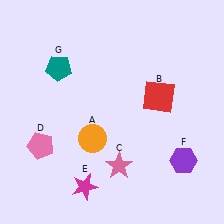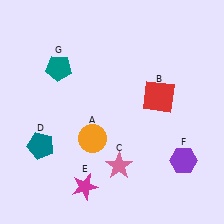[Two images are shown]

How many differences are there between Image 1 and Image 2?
There is 1 difference between the two images.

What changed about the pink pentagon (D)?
In Image 1, D is pink. In Image 2, it changed to teal.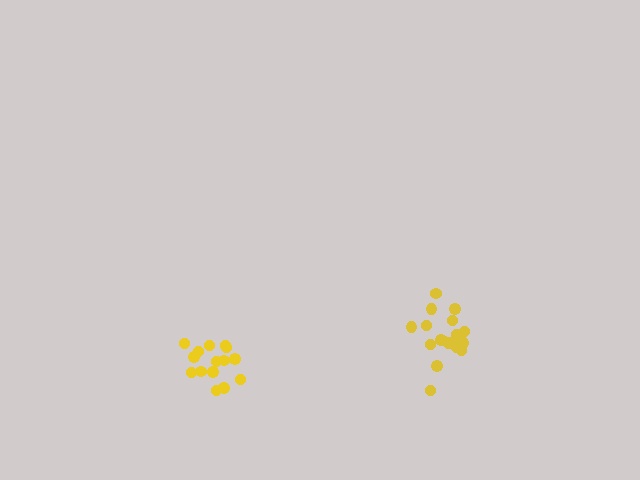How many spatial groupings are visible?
There are 2 spatial groupings.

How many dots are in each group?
Group 1: 15 dots, Group 2: 19 dots (34 total).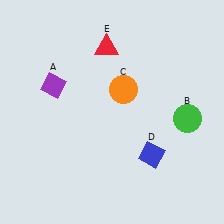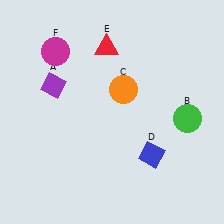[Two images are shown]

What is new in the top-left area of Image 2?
A magenta circle (F) was added in the top-left area of Image 2.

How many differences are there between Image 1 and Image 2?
There is 1 difference between the two images.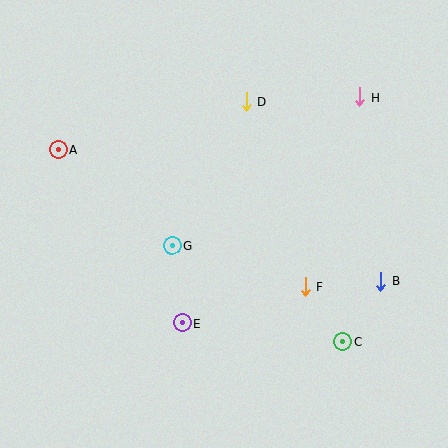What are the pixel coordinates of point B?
Point B is at (381, 281).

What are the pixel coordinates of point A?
Point A is at (58, 150).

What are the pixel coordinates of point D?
Point D is at (247, 102).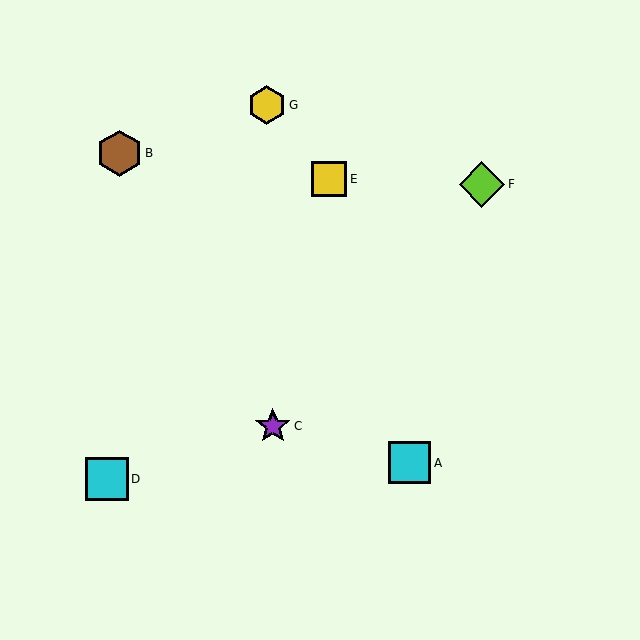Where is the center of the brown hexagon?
The center of the brown hexagon is at (119, 153).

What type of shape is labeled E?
Shape E is a yellow square.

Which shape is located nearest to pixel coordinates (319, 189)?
The yellow square (labeled E) at (329, 179) is nearest to that location.